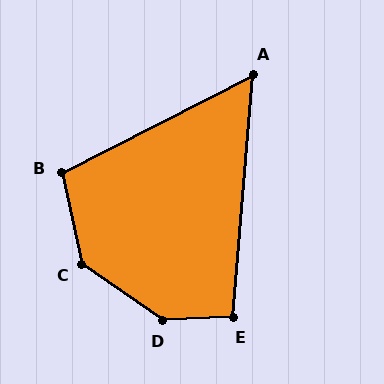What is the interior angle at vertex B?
Approximately 105 degrees (obtuse).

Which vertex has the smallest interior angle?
A, at approximately 58 degrees.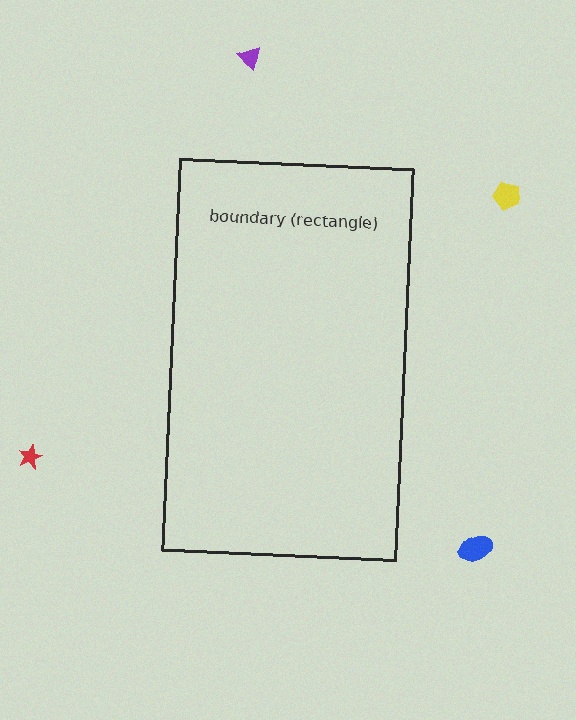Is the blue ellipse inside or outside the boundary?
Outside.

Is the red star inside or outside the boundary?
Outside.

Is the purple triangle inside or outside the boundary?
Outside.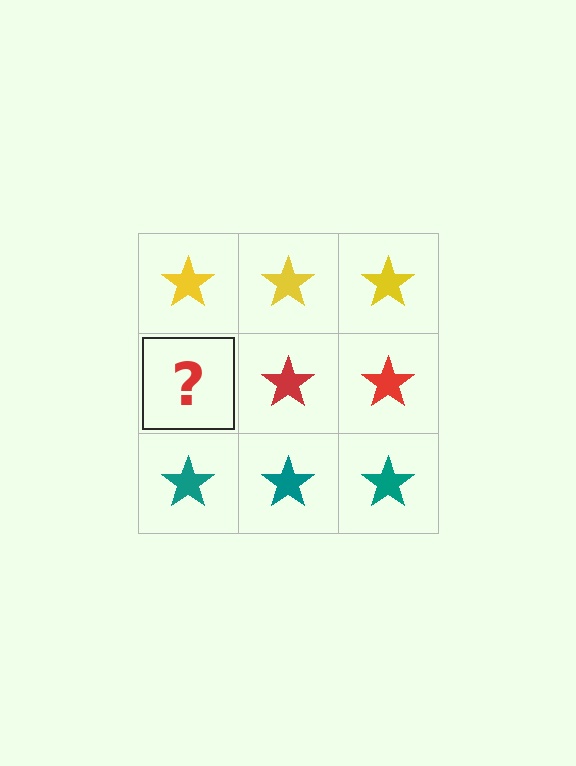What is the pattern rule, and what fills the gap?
The rule is that each row has a consistent color. The gap should be filled with a red star.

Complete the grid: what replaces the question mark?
The question mark should be replaced with a red star.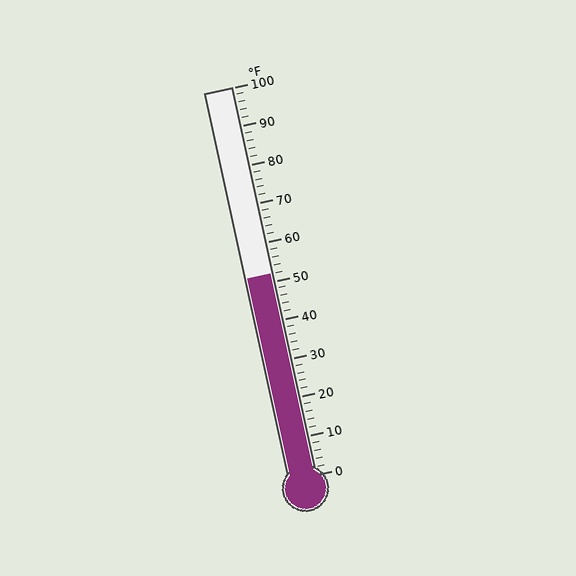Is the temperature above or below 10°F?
The temperature is above 10°F.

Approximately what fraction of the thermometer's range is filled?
The thermometer is filled to approximately 50% of its range.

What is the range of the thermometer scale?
The thermometer scale ranges from 0°F to 100°F.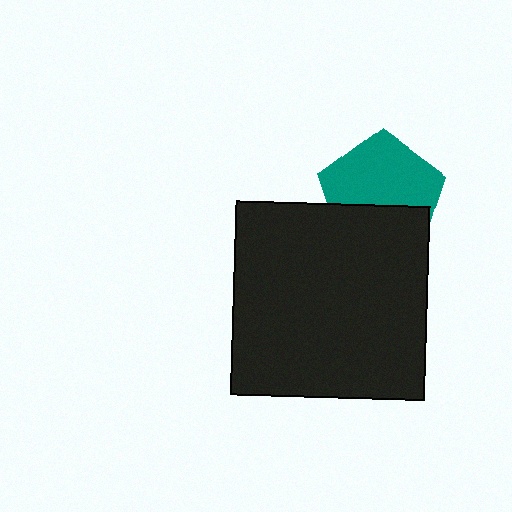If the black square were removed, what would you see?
You would see the complete teal pentagon.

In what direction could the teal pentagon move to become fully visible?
The teal pentagon could move up. That would shift it out from behind the black square entirely.